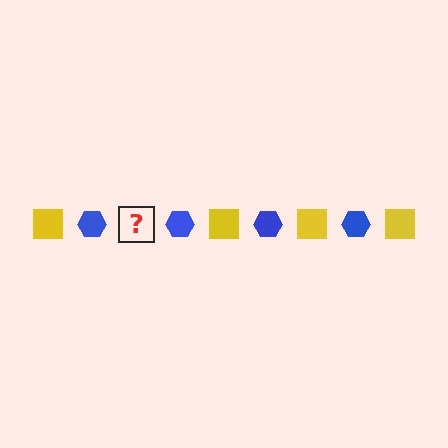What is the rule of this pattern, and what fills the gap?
The rule is that the pattern alternates between yellow square and blue hexagon. The gap should be filled with a yellow square.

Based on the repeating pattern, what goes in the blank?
The blank should be a yellow square.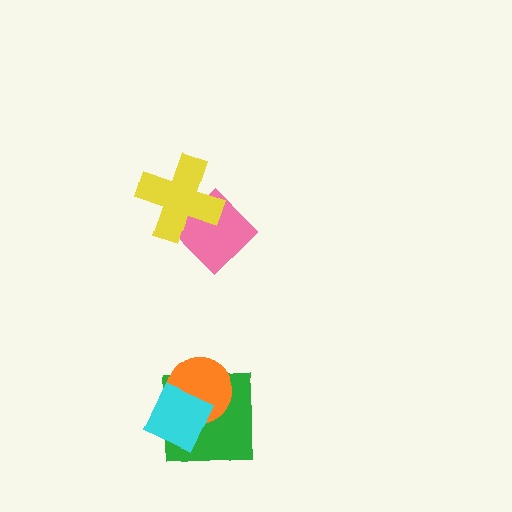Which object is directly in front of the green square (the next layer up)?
The orange circle is directly in front of the green square.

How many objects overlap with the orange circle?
2 objects overlap with the orange circle.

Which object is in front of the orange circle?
The cyan diamond is in front of the orange circle.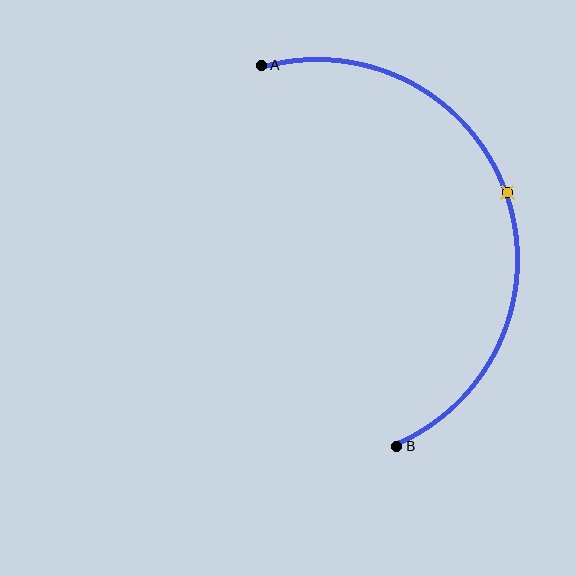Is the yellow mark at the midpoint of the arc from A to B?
Yes. The yellow mark lies on the arc at equal arc-length from both A and B — it is the arc midpoint.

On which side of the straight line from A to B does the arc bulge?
The arc bulges to the right of the straight line connecting A and B.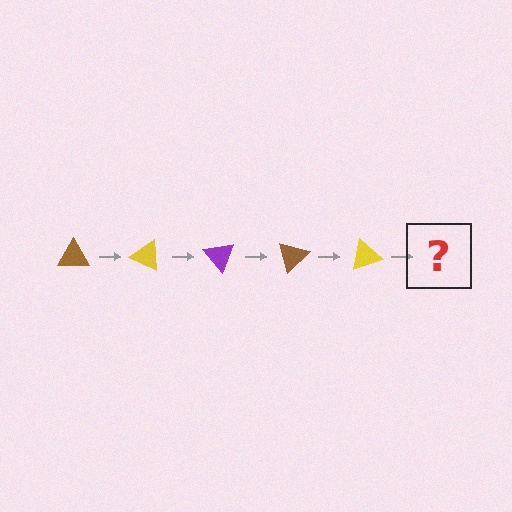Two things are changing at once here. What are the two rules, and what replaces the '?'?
The two rules are that it rotates 25 degrees each step and the color cycles through brown, yellow, and purple. The '?' should be a purple triangle, rotated 125 degrees from the start.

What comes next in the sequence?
The next element should be a purple triangle, rotated 125 degrees from the start.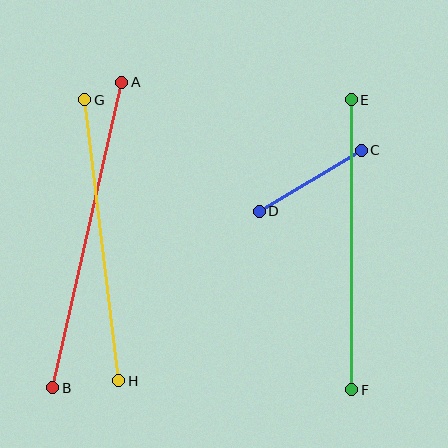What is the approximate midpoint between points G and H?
The midpoint is at approximately (102, 240) pixels.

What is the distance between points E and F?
The distance is approximately 290 pixels.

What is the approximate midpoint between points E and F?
The midpoint is at approximately (352, 245) pixels.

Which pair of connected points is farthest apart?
Points A and B are farthest apart.